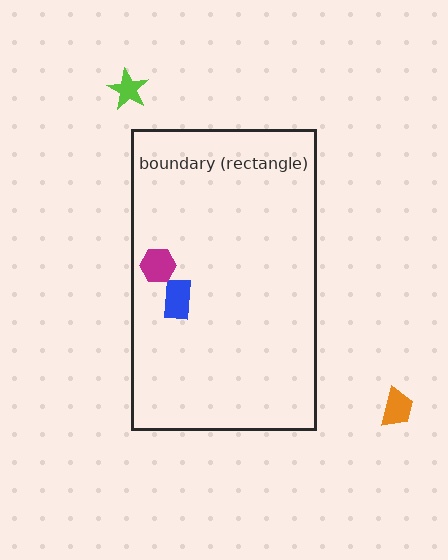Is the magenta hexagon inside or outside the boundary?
Inside.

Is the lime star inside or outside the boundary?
Outside.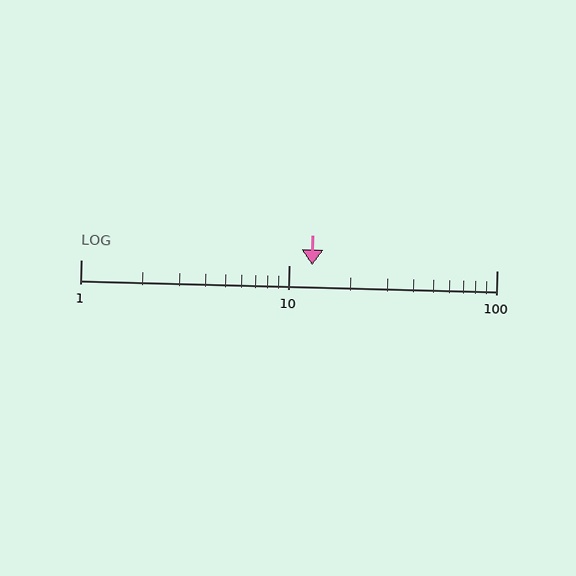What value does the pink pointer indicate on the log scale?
The pointer indicates approximately 13.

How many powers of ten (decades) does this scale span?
The scale spans 2 decades, from 1 to 100.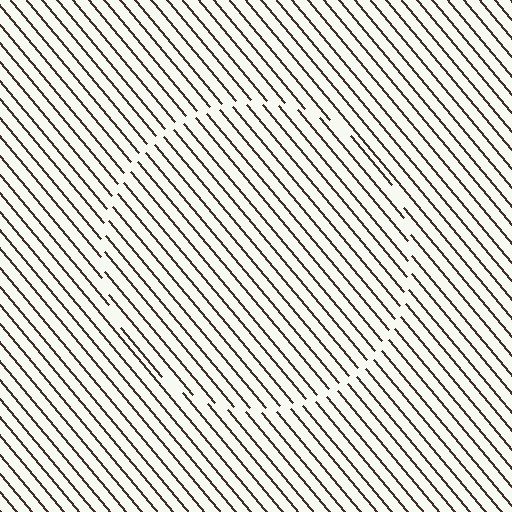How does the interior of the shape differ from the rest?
The interior of the shape contains the same grating, shifted by half a period — the contour is defined by the phase discontinuity where line-ends from the inner and outer gratings abut.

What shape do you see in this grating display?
An illusory circle. The interior of the shape contains the same grating, shifted by half a period — the contour is defined by the phase discontinuity where line-ends from the inner and outer gratings abut.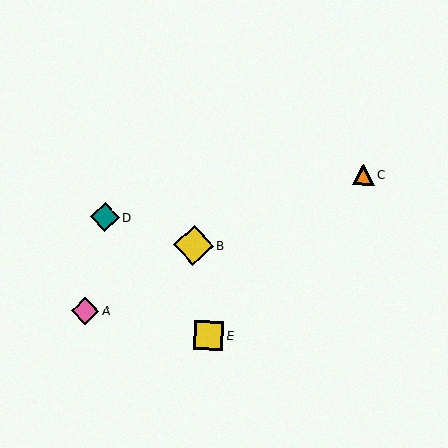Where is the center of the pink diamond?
The center of the pink diamond is at (85, 311).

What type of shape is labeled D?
Shape D is a teal diamond.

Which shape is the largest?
The yellow diamond (labeled B) is the largest.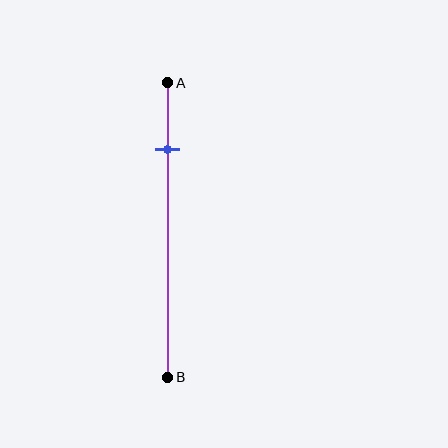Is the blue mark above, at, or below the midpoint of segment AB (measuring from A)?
The blue mark is above the midpoint of segment AB.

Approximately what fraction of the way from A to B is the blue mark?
The blue mark is approximately 25% of the way from A to B.